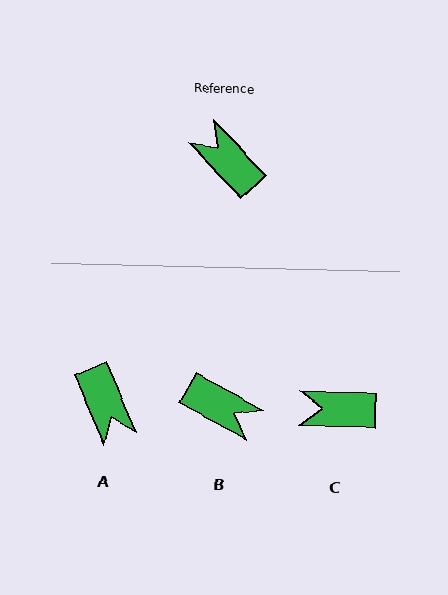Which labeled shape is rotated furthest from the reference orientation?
B, about 162 degrees away.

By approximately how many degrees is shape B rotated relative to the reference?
Approximately 162 degrees clockwise.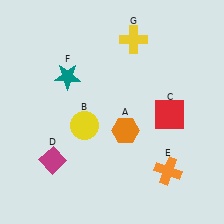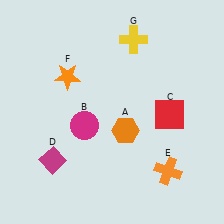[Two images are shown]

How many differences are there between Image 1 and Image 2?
There are 2 differences between the two images.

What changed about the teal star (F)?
In Image 1, F is teal. In Image 2, it changed to orange.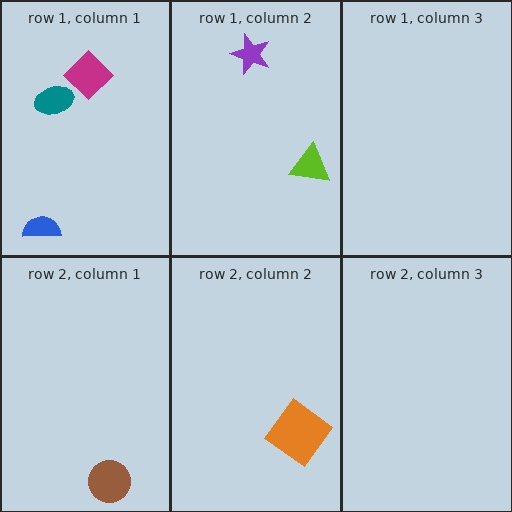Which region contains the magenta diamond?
The row 1, column 1 region.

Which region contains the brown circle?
The row 2, column 1 region.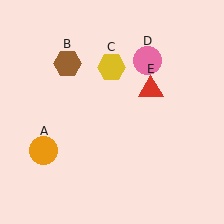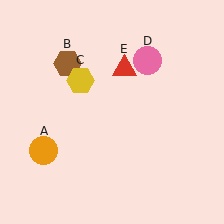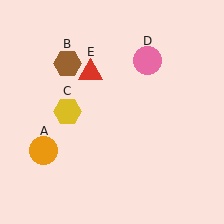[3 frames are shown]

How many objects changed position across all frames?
2 objects changed position: yellow hexagon (object C), red triangle (object E).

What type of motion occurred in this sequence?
The yellow hexagon (object C), red triangle (object E) rotated counterclockwise around the center of the scene.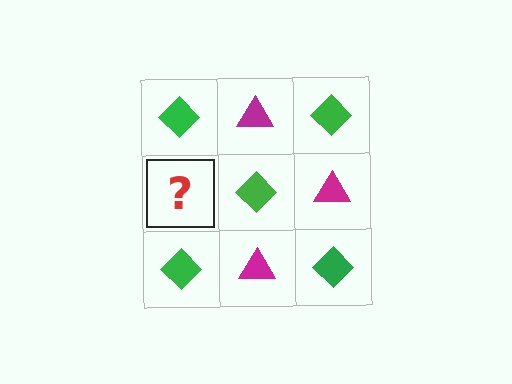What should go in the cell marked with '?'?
The missing cell should contain a magenta triangle.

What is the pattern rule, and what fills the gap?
The rule is that it alternates green diamond and magenta triangle in a checkerboard pattern. The gap should be filled with a magenta triangle.